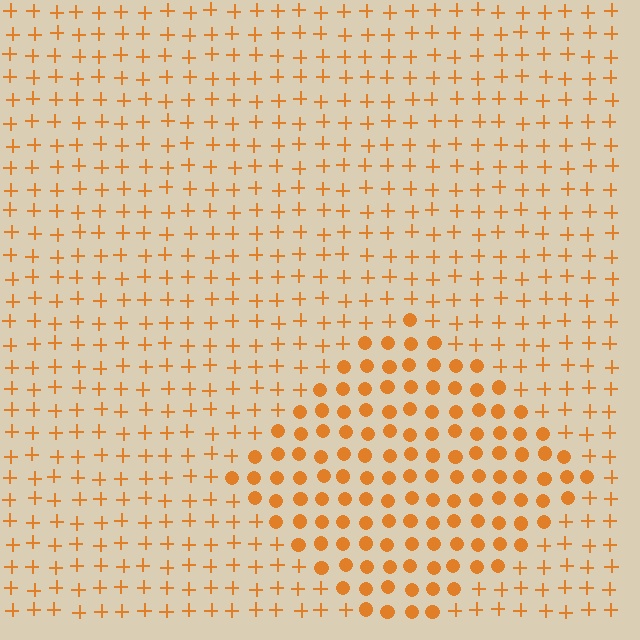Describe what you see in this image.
The image is filled with small orange elements arranged in a uniform grid. A diamond-shaped region contains circles, while the surrounding area contains plus signs. The boundary is defined purely by the change in element shape.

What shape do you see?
I see a diamond.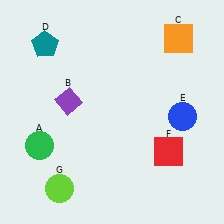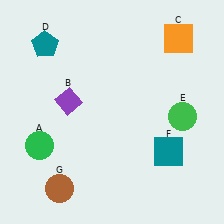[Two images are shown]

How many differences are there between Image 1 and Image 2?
There are 3 differences between the two images.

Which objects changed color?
E changed from blue to green. F changed from red to teal. G changed from lime to brown.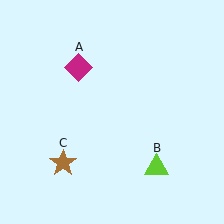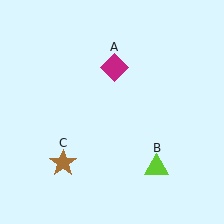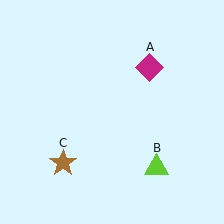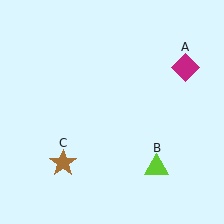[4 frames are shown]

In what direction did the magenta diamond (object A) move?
The magenta diamond (object A) moved right.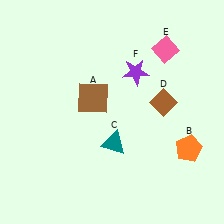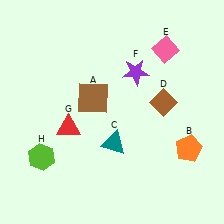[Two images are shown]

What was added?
A red triangle (G), a lime hexagon (H) were added in Image 2.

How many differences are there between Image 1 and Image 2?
There are 2 differences between the two images.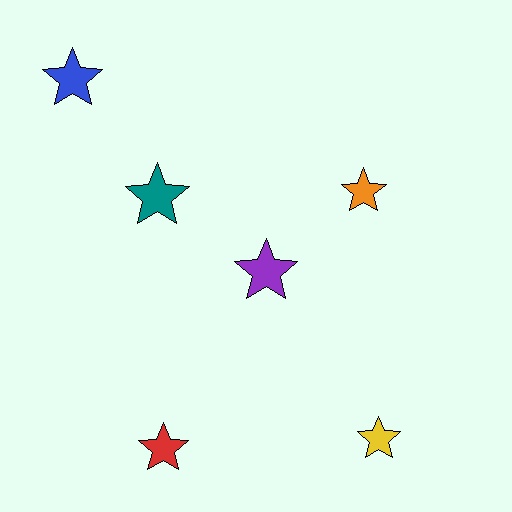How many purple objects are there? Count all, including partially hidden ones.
There is 1 purple object.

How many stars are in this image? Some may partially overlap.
There are 6 stars.